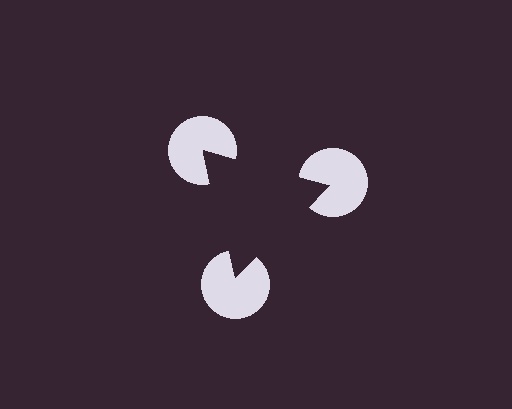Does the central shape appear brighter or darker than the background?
It typically appears slightly darker than the background, even though no actual brightness change is drawn.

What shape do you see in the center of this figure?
An illusory triangle — its edges are inferred from the aligned wedge cuts in the pac-man discs, not physically drawn.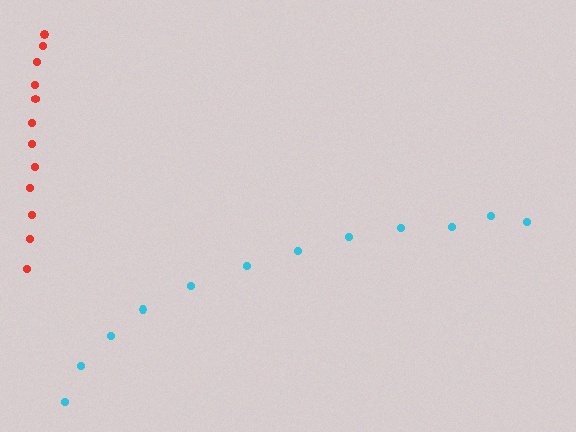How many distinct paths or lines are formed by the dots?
There are 2 distinct paths.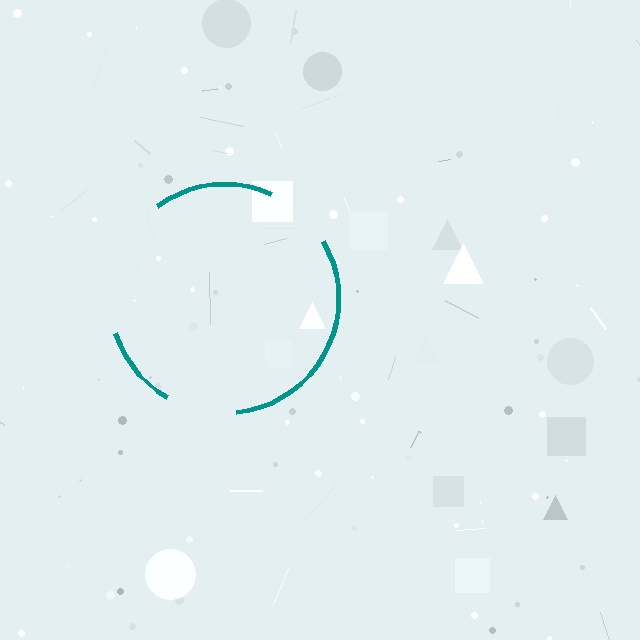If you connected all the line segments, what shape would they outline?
They would outline a circle.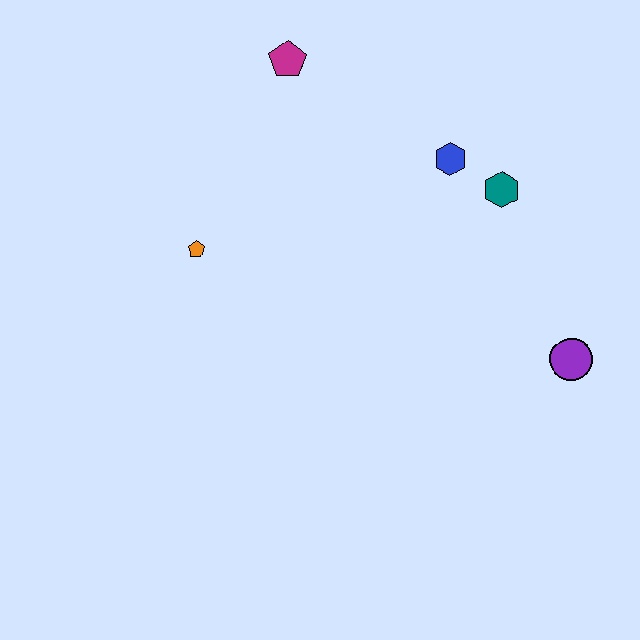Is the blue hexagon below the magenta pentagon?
Yes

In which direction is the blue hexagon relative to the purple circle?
The blue hexagon is above the purple circle.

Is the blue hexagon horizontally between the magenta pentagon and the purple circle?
Yes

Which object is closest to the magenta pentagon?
The blue hexagon is closest to the magenta pentagon.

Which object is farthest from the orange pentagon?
The purple circle is farthest from the orange pentagon.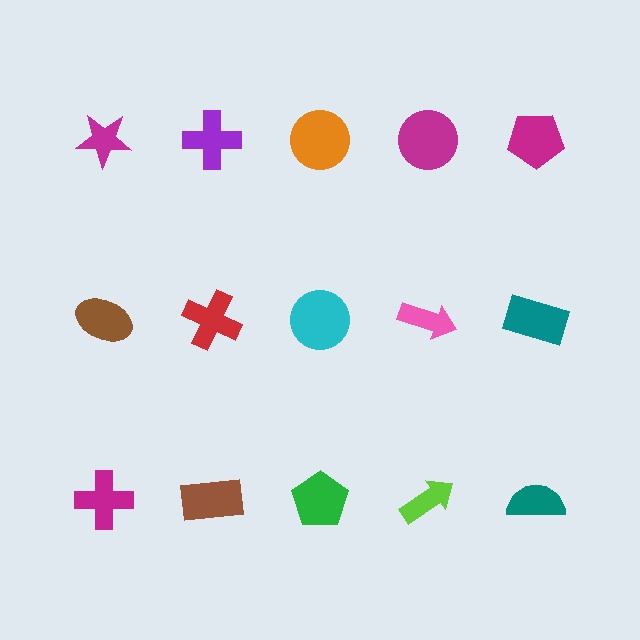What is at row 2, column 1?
A brown ellipse.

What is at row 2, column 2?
A red cross.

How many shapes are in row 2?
5 shapes.